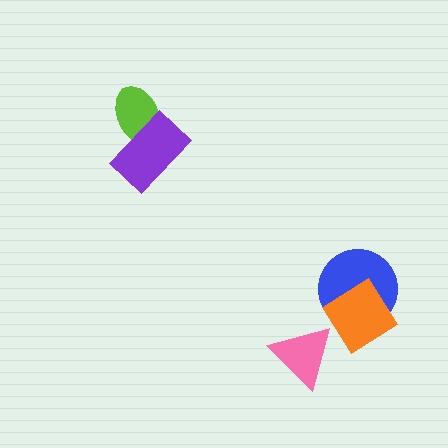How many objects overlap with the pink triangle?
0 objects overlap with the pink triangle.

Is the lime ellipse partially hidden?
Yes, it is partially covered by another shape.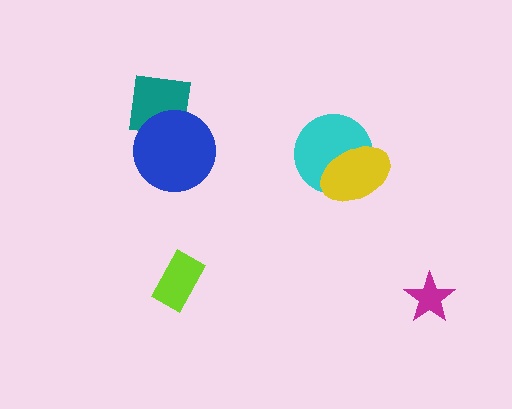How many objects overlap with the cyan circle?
1 object overlaps with the cyan circle.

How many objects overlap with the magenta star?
0 objects overlap with the magenta star.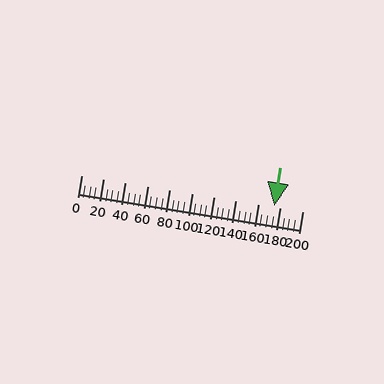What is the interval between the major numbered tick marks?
The major tick marks are spaced 20 units apart.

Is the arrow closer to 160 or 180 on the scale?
The arrow is closer to 180.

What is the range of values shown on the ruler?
The ruler shows values from 0 to 200.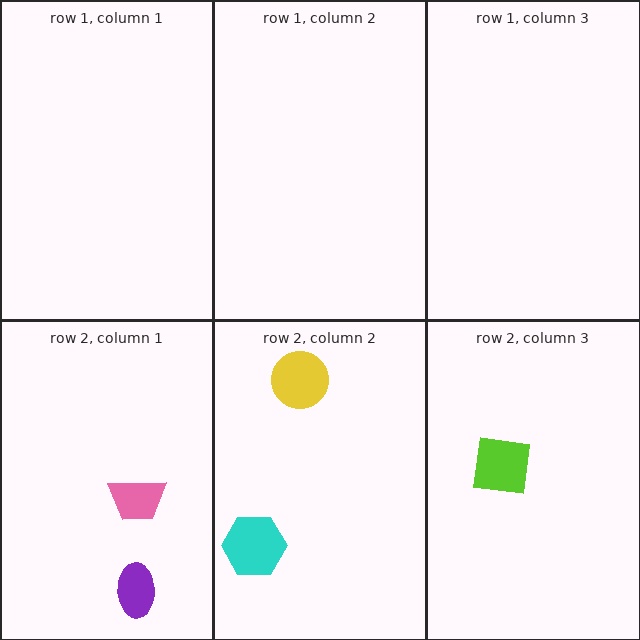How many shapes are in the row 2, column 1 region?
2.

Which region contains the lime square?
The row 2, column 3 region.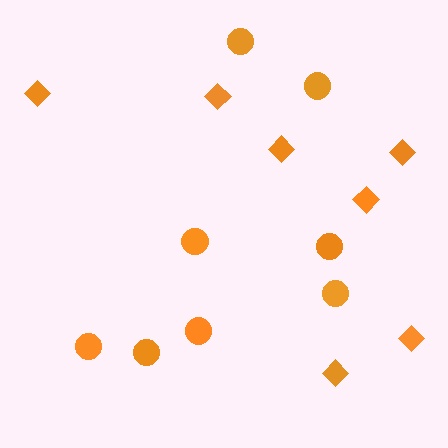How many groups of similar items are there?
There are 2 groups: one group of circles (8) and one group of diamonds (7).